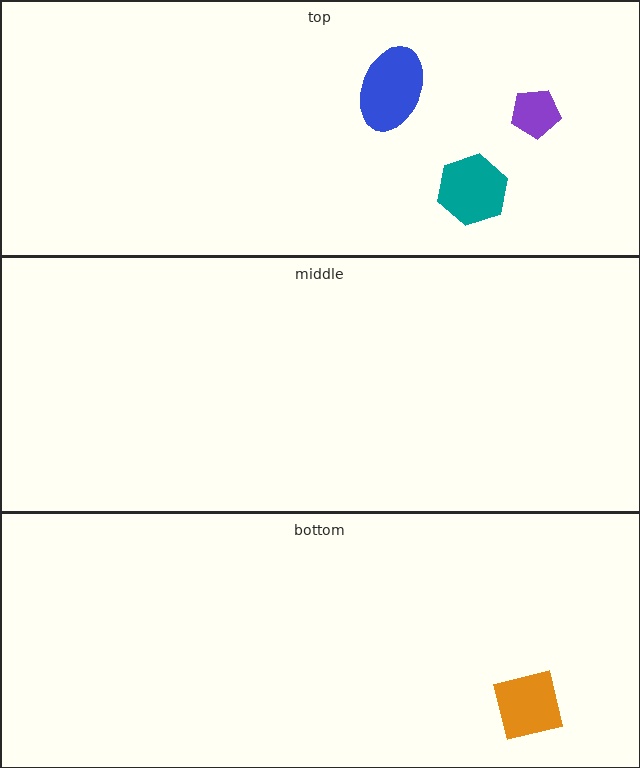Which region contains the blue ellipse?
The top region.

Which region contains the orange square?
The bottom region.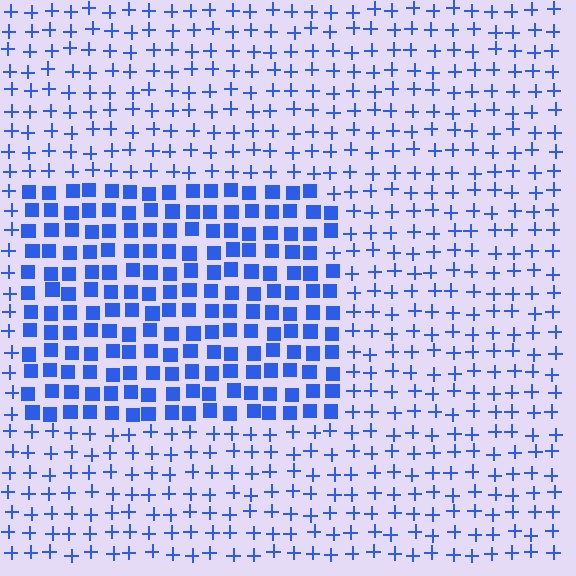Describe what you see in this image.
The image is filled with small blue elements arranged in a uniform grid. A rectangle-shaped region contains squares, while the surrounding area contains plus signs. The boundary is defined purely by the change in element shape.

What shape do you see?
I see a rectangle.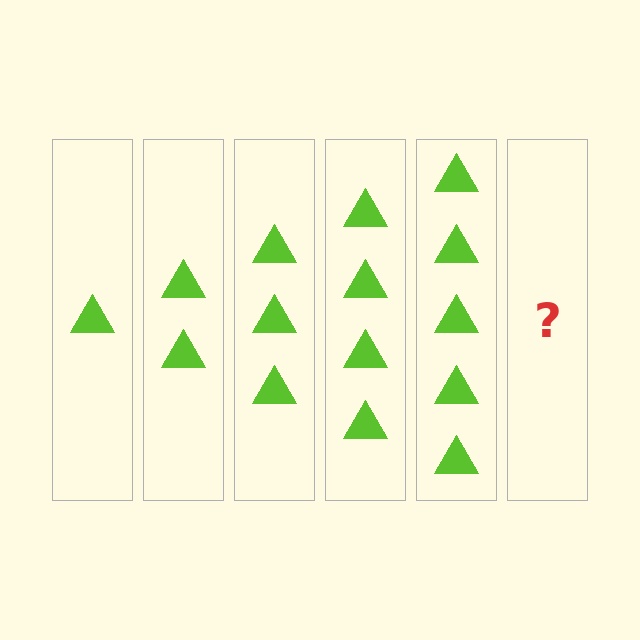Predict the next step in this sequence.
The next step is 6 triangles.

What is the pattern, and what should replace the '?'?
The pattern is that each step adds one more triangle. The '?' should be 6 triangles.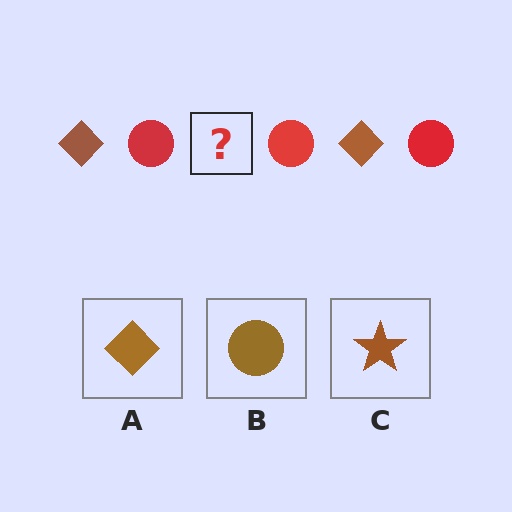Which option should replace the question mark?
Option A.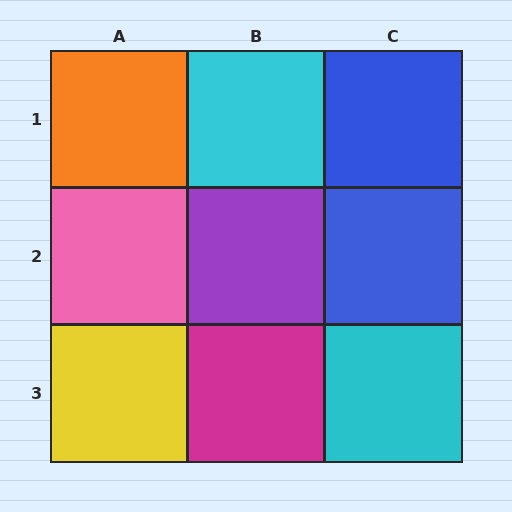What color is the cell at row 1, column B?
Cyan.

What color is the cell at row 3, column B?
Magenta.